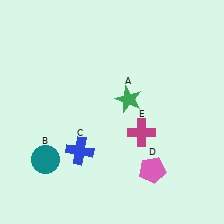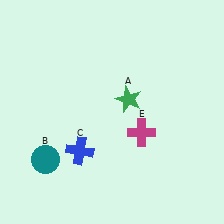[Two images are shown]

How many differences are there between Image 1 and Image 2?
There is 1 difference between the two images.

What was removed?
The pink pentagon (D) was removed in Image 2.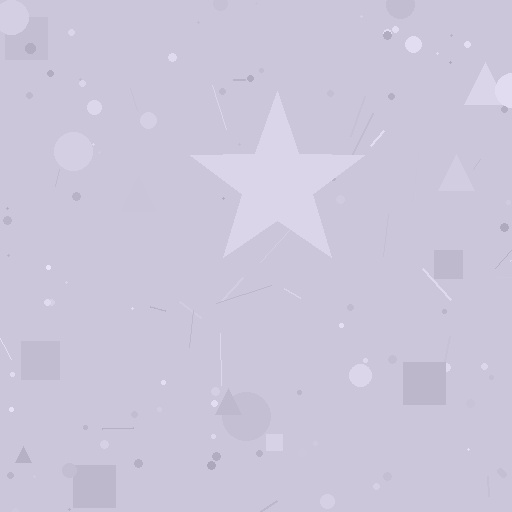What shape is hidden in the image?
A star is hidden in the image.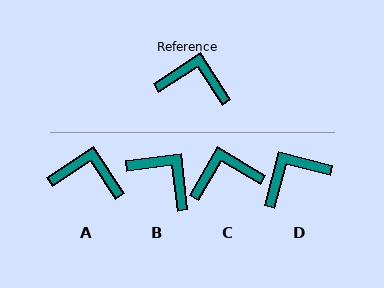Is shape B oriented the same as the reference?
No, it is off by about 26 degrees.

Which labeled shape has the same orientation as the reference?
A.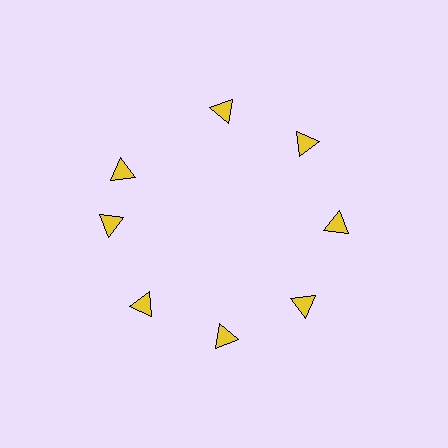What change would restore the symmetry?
The symmetry would be restored by rotating it back into even spacing with its neighbors so that all 8 triangles sit at equal angles and equal distance from the center.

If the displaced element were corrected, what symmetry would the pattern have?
It would have 8-fold rotational symmetry — the pattern would map onto itself every 45 degrees.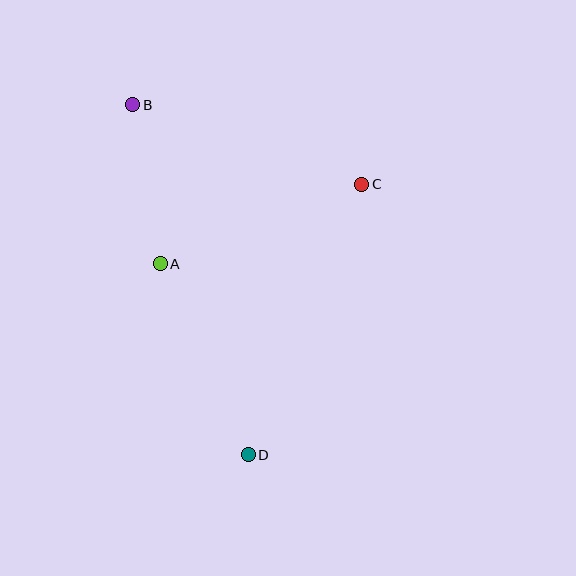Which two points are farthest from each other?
Points B and D are farthest from each other.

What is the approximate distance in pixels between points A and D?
The distance between A and D is approximately 210 pixels.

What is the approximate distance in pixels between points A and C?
The distance between A and C is approximately 217 pixels.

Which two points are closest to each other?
Points A and B are closest to each other.